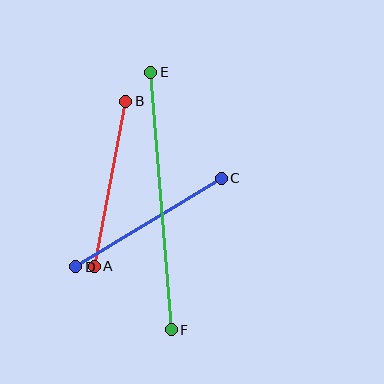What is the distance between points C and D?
The distance is approximately 170 pixels.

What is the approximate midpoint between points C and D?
The midpoint is at approximately (148, 222) pixels.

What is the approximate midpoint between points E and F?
The midpoint is at approximately (161, 201) pixels.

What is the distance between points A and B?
The distance is approximately 168 pixels.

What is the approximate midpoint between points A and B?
The midpoint is at approximately (110, 184) pixels.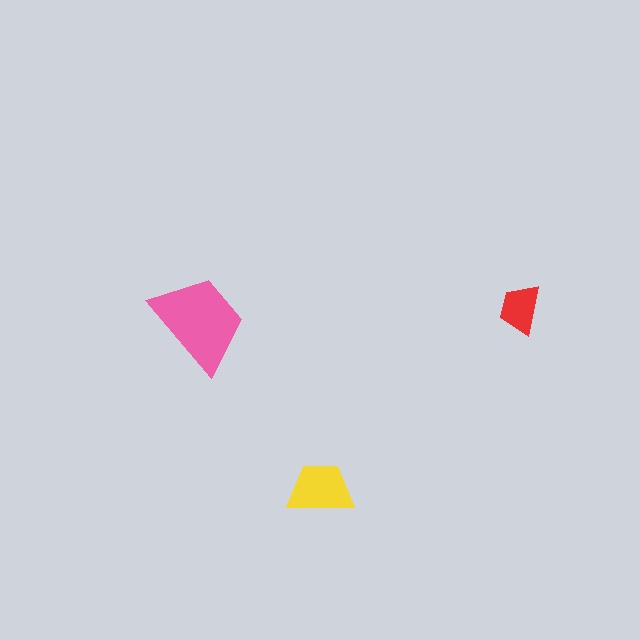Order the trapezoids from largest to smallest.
the pink one, the yellow one, the red one.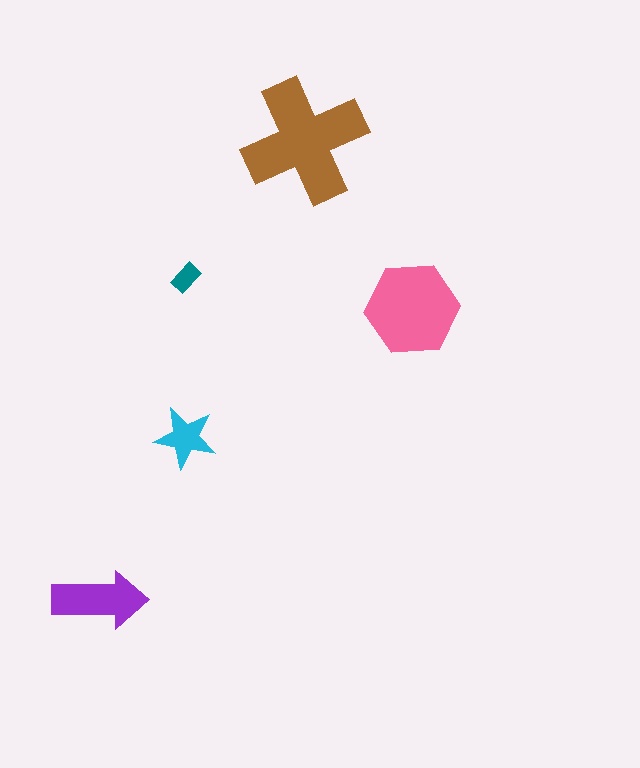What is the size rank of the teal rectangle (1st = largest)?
5th.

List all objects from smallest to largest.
The teal rectangle, the cyan star, the purple arrow, the pink hexagon, the brown cross.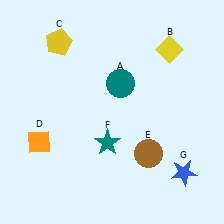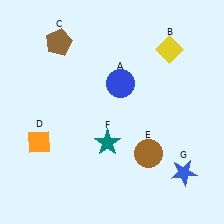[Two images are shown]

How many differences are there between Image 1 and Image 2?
There are 2 differences between the two images.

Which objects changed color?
A changed from teal to blue. C changed from yellow to brown.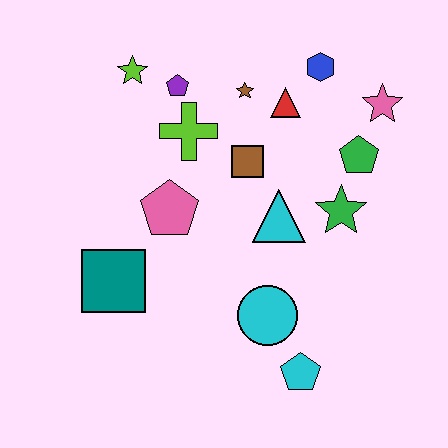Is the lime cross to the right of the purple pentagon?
Yes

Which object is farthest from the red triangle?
The cyan pentagon is farthest from the red triangle.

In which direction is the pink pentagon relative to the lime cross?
The pink pentagon is below the lime cross.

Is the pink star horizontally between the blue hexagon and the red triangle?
No